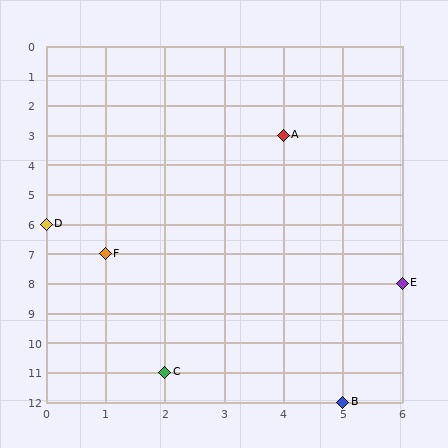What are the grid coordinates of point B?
Point B is at grid coordinates (5, 12).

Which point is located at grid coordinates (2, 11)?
Point C is at (2, 11).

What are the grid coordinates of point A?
Point A is at grid coordinates (4, 3).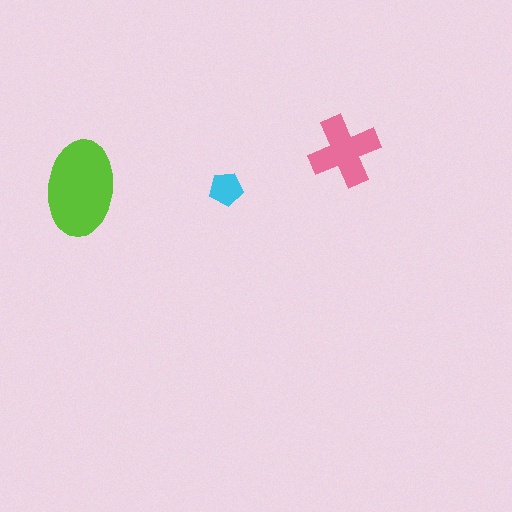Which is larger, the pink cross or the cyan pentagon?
The pink cross.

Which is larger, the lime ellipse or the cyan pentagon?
The lime ellipse.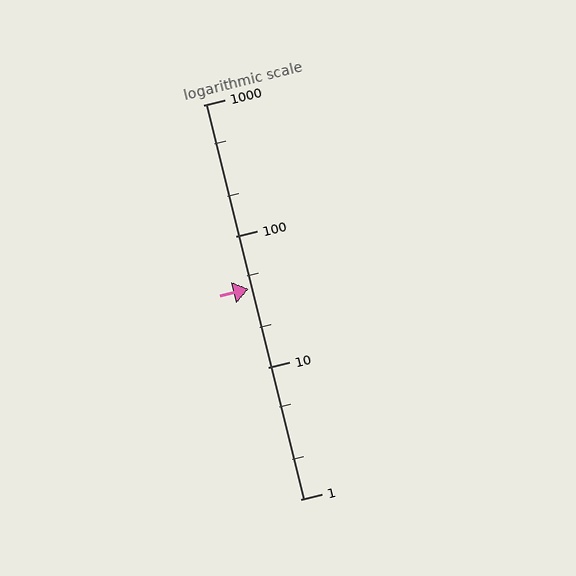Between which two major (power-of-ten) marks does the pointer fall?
The pointer is between 10 and 100.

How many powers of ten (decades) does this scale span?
The scale spans 3 decades, from 1 to 1000.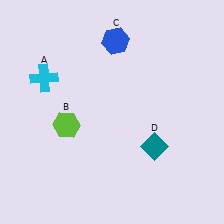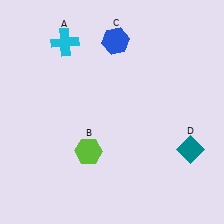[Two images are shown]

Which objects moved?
The objects that moved are: the cyan cross (A), the lime hexagon (B), the teal diamond (D).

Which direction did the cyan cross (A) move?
The cyan cross (A) moved up.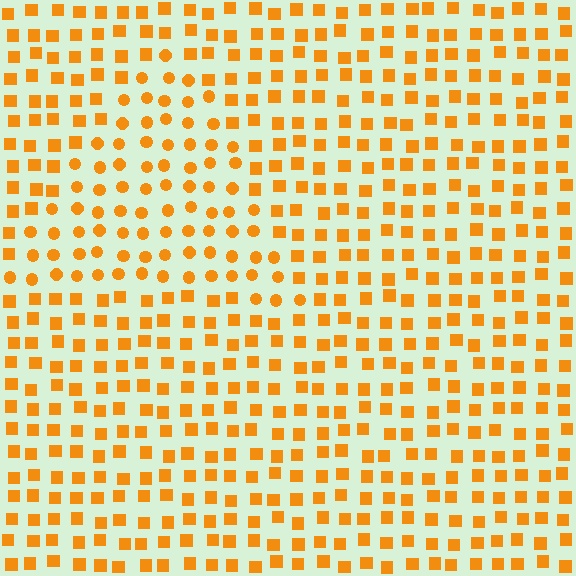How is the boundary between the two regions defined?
The boundary is defined by a change in element shape: circles inside vs. squares outside. All elements share the same color and spacing.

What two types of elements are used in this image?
The image uses circles inside the triangle region and squares outside it.